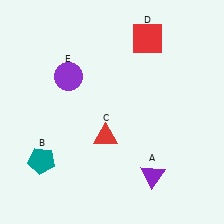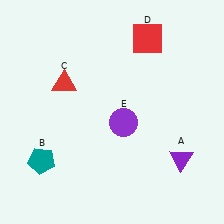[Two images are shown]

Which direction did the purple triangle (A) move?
The purple triangle (A) moved right.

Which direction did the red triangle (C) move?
The red triangle (C) moved up.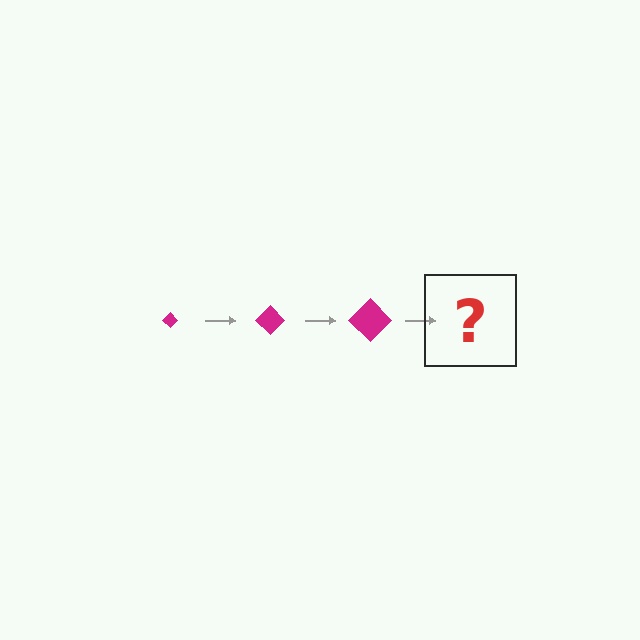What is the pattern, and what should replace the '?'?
The pattern is that the diamond gets progressively larger each step. The '?' should be a magenta diamond, larger than the previous one.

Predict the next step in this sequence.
The next step is a magenta diamond, larger than the previous one.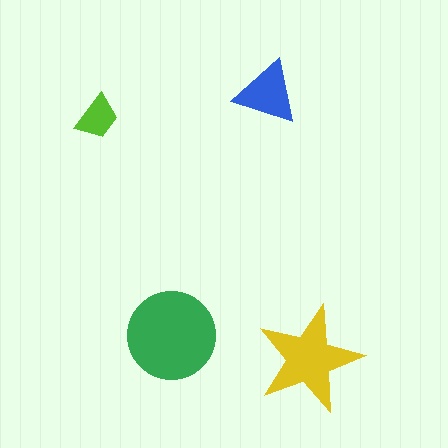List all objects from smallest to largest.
The lime trapezoid, the blue triangle, the yellow star, the green circle.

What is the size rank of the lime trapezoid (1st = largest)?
4th.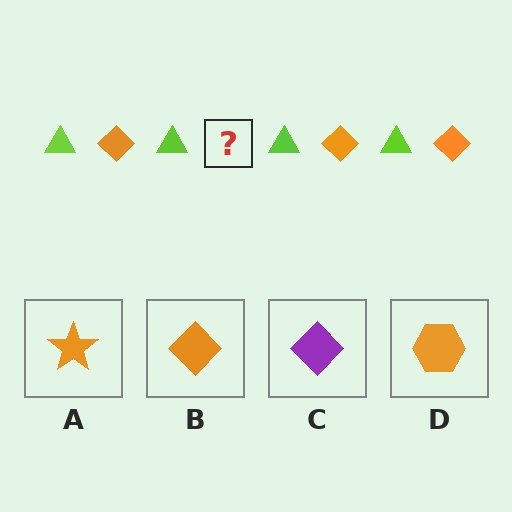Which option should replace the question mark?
Option B.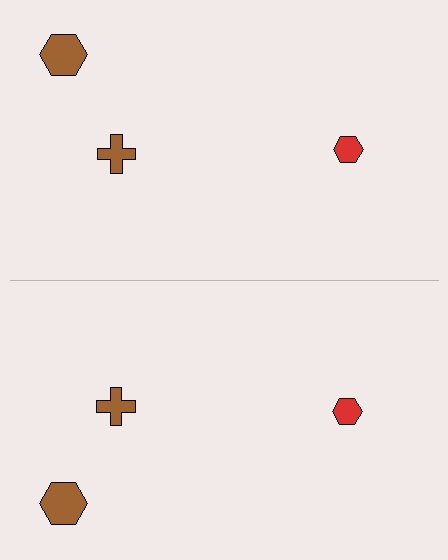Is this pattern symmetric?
Yes, this pattern has bilateral (reflection) symmetry.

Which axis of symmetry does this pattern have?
The pattern has a horizontal axis of symmetry running through the center of the image.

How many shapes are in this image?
There are 6 shapes in this image.